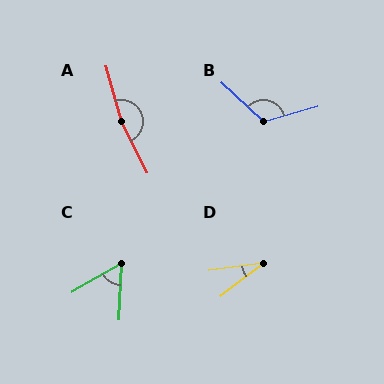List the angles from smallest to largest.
D (30°), C (58°), B (121°), A (170°).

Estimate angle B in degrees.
Approximately 121 degrees.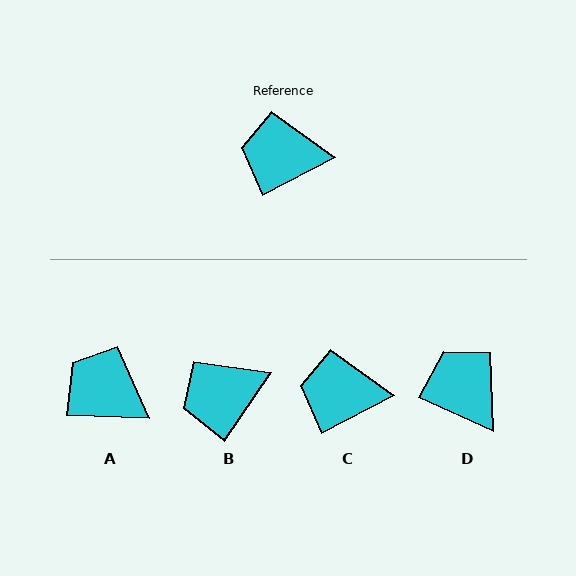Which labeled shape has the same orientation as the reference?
C.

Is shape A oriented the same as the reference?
No, it is off by about 30 degrees.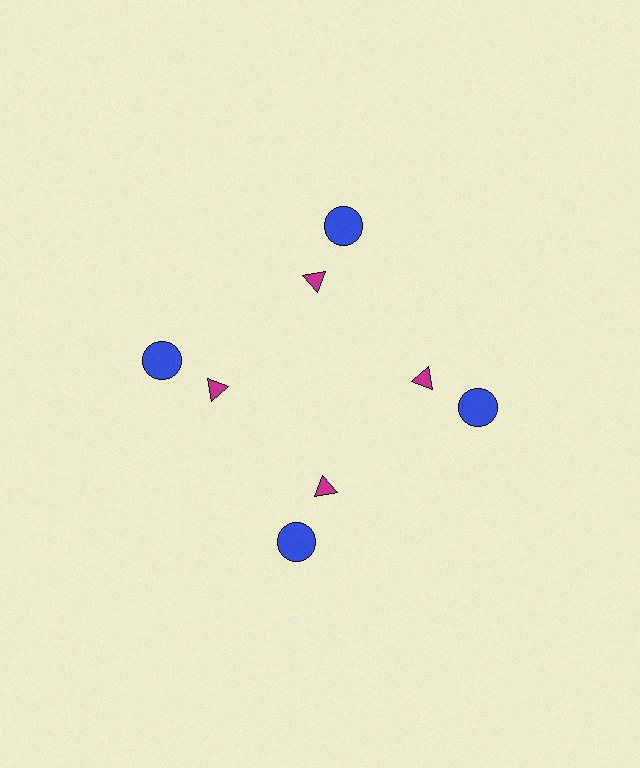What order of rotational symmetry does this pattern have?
This pattern has 4-fold rotational symmetry.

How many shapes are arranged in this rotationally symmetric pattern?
There are 8 shapes, arranged in 4 groups of 2.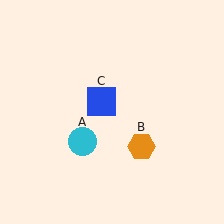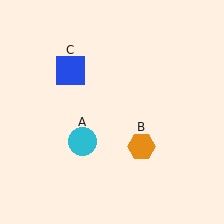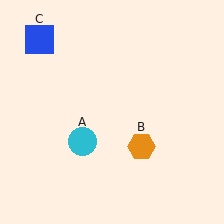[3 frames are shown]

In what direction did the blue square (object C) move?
The blue square (object C) moved up and to the left.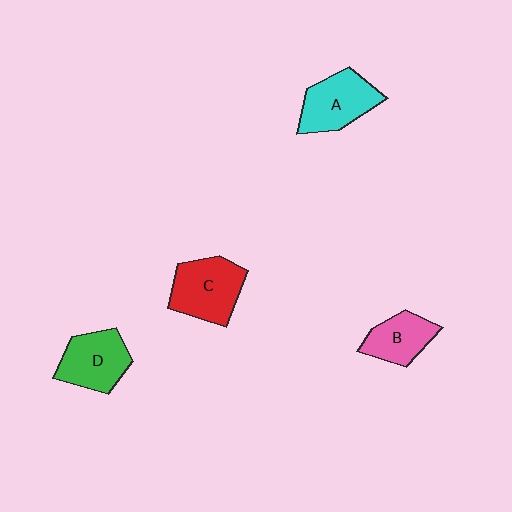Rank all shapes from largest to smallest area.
From largest to smallest: C (red), A (cyan), D (green), B (pink).